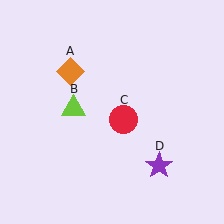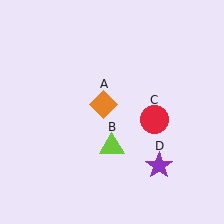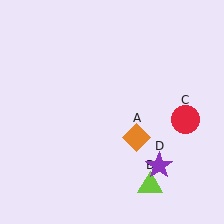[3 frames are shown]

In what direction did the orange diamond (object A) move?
The orange diamond (object A) moved down and to the right.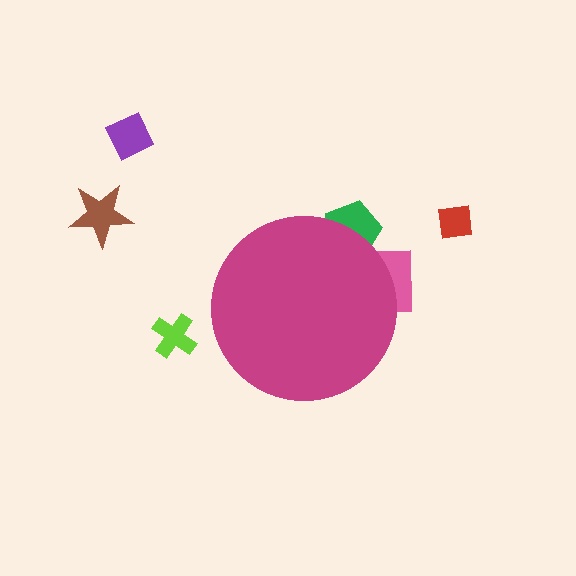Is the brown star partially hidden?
No, the brown star is fully visible.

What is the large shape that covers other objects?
A magenta circle.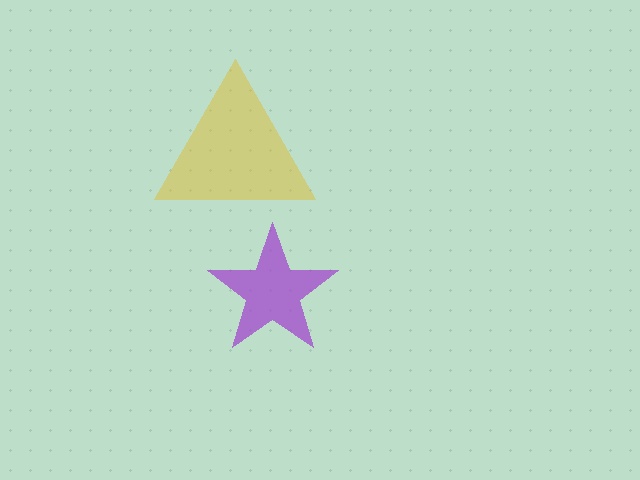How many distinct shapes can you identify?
There are 2 distinct shapes: a yellow triangle, a purple star.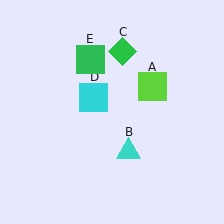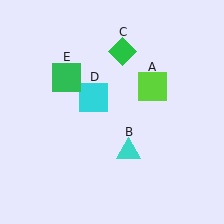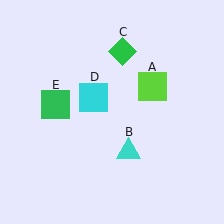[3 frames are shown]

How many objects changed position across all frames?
1 object changed position: green square (object E).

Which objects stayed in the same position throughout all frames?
Lime square (object A) and cyan triangle (object B) and green diamond (object C) and cyan square (object D) remained stationary.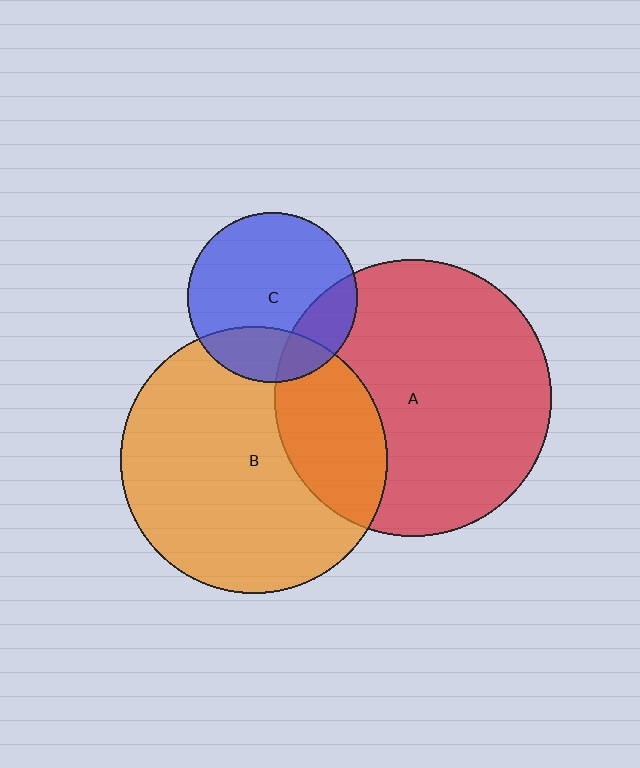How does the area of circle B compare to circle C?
Approximately 2.5 times.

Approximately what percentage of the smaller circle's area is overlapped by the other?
Approximately 25%.